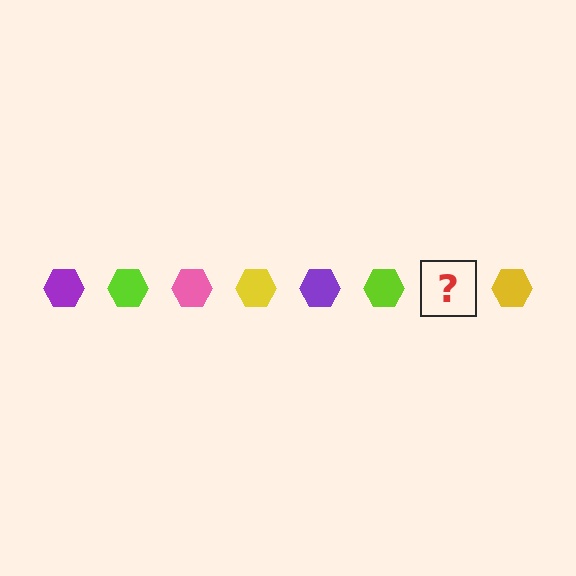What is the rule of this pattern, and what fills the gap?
The rule is that the pattern cycles through purple, lime, pink, yellow hexagons. The gap should be filled with a pink hexagon.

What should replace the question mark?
The question mark should be replaced with a pink hexagon.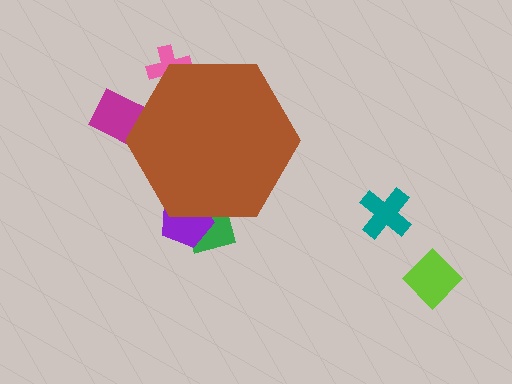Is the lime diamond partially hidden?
No, the lime diamond is fully visible.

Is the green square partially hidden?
Yes, the green square is partially hidden behind the brown hexagon.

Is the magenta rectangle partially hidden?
Yes, the magenta rectangle is partially hidden behind the brown hexagon.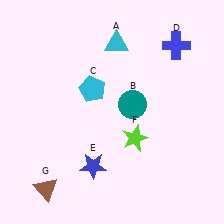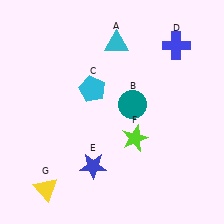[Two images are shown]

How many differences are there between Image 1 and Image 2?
There is 1 difference between the two images.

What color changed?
The triangle (G) changed from brown in Image 1 to yellow in Image 2.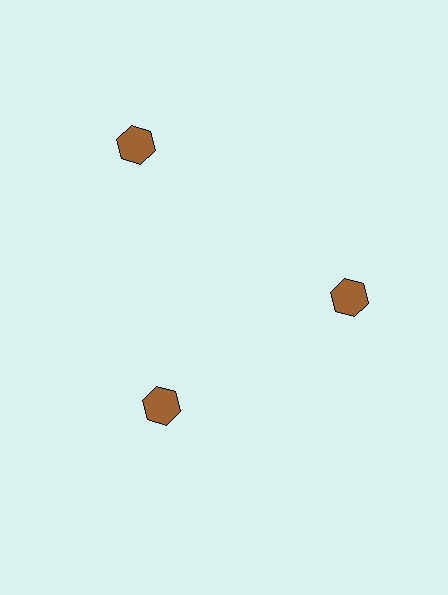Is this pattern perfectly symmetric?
No. The 3 brown hexagons are arranged in a ring, but one element near the 11 o'clock position is pushed outward from the center, breaking the 3-fold rotational symmetry.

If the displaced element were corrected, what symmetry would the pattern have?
It would have 3-fold rotational symmetry — the pattern would map onto itself every 120 degrees.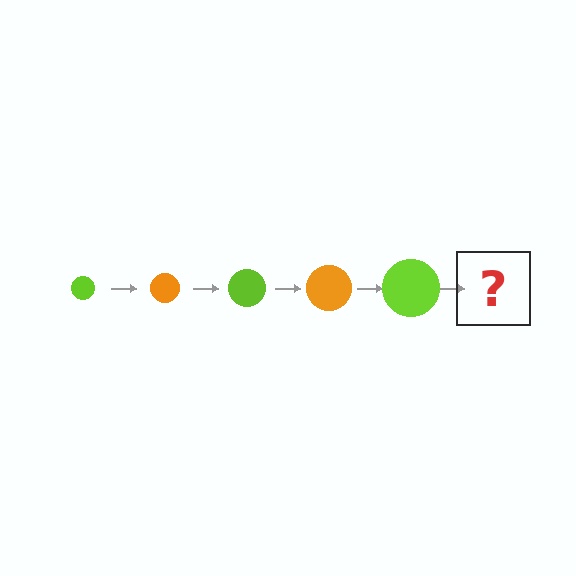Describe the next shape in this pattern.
It should be an orange circle, larger than the previous one.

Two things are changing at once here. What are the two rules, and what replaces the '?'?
The two rules are that the circle grows larger each step and the color cycles through lime and orange. The '?' should be an orange circle, larger than the previous one.